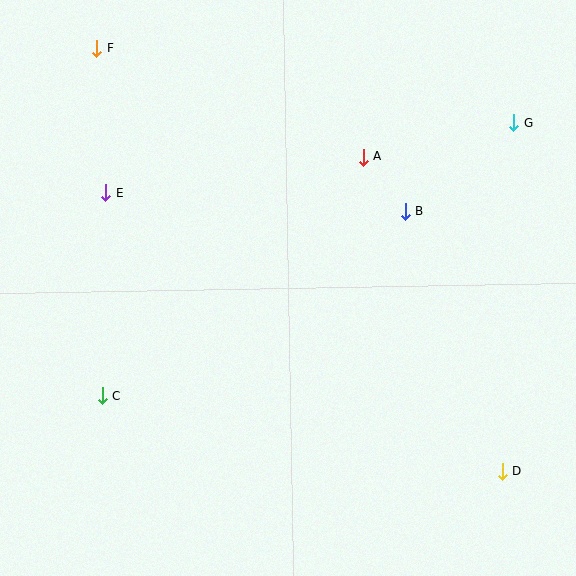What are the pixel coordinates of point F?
Point F is at (96, 49).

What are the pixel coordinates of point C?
Point C is at (102, 396).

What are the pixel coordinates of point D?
Point D is at (503, 471).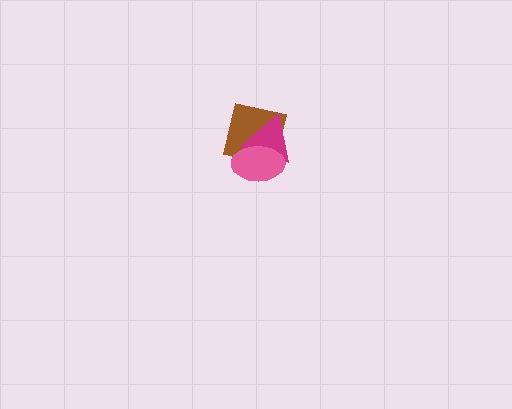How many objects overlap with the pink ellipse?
2 objects overlap with the pink ellipse.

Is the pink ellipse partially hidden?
No, no other shape covers it.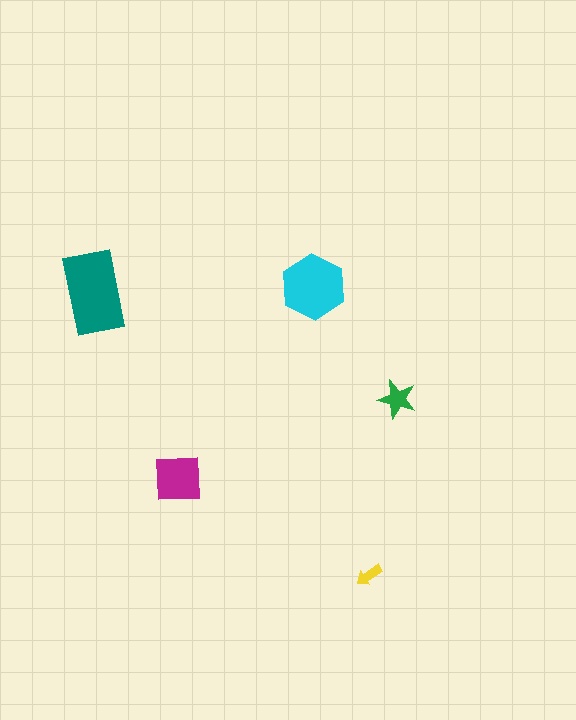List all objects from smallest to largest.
The yellow arrow, the green star, the magenta square, the cyan hexagon, the teal rectangle.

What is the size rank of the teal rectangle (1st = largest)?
1st.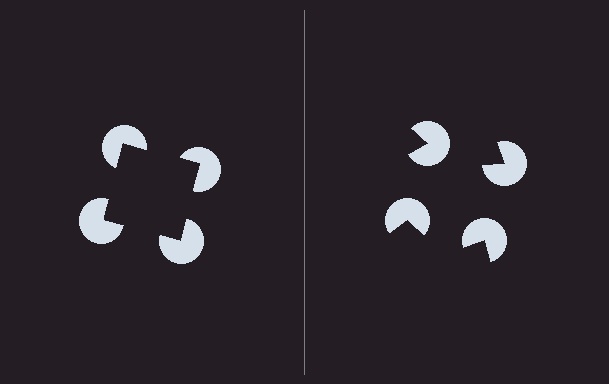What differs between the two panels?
The pac-man discs are positioned identically on both sides; only the wedge orientations differ. On the left they align to a square; on the right they are misaligned.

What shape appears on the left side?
An illusory square.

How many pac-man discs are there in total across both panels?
8 — 4 on each side.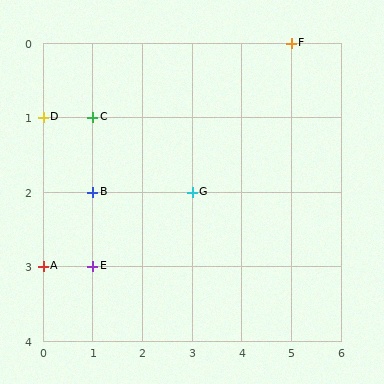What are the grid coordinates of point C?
Point C is at grid coordinates (1, 1).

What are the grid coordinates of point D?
Point D is at grid coordinates (0, 1).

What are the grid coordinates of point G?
Point G is at grid coordinates (3, 2).